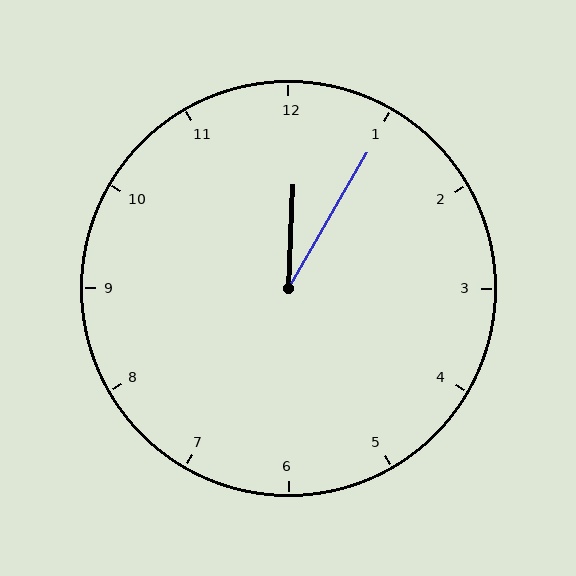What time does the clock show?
12:05.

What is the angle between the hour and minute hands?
Approximately 28 degrees.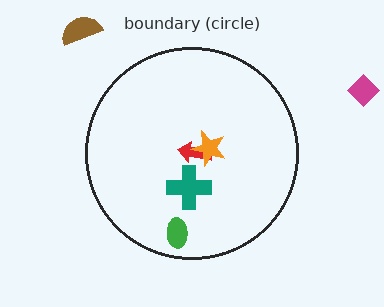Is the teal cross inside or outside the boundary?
Inside.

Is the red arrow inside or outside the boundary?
Inside.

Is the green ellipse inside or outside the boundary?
Inside.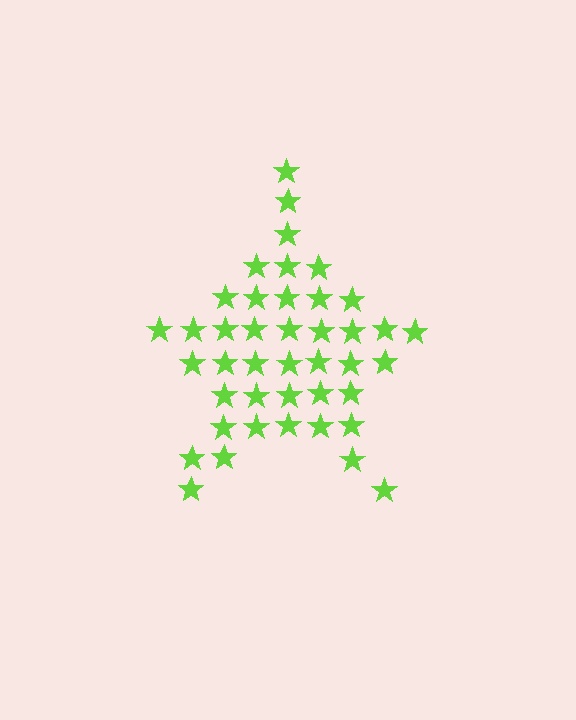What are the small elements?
The small elements are stars.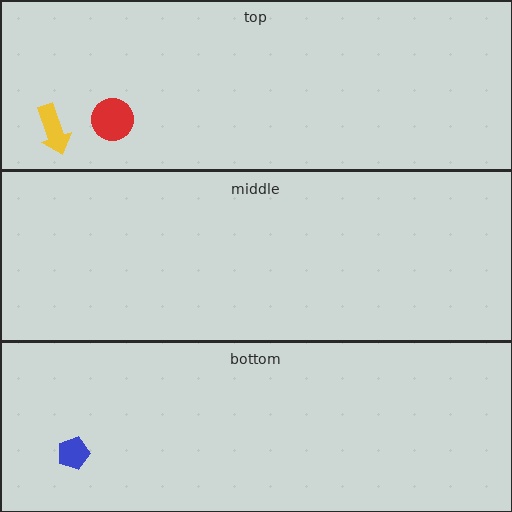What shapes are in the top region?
The yellow arrow, the red circle.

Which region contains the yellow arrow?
The top region.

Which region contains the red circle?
The top region.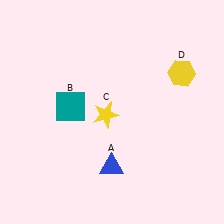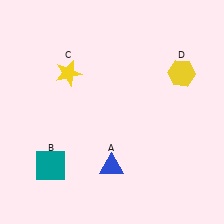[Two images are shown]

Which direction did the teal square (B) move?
The teal square (B) moved down.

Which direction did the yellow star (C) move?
The yellow star (C) moved up.